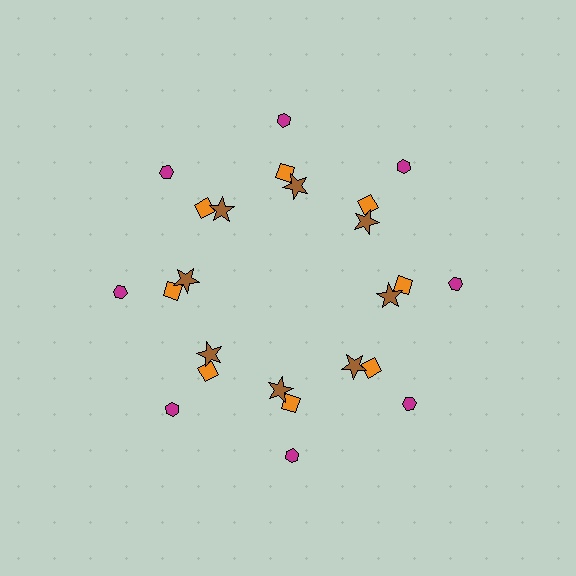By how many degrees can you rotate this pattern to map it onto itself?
The pattern maps onto itself every 45 degrees of rotation.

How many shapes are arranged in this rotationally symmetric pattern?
There are 24 shapes, arranged in 8 groups of 3.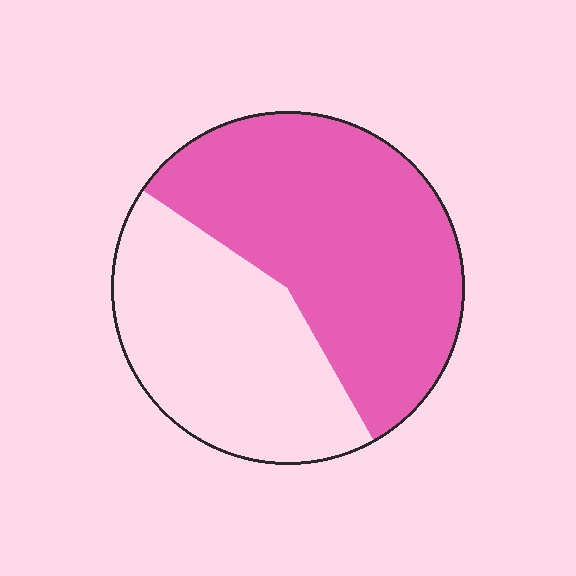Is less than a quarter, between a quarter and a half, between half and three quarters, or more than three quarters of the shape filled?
Between half and three quarters.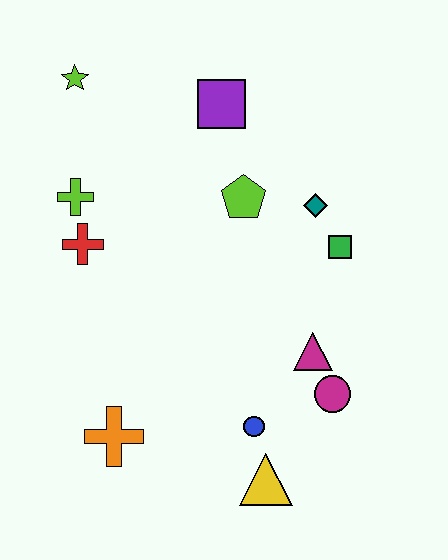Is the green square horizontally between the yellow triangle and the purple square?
No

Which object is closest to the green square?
The teal diamond is closest to the green square.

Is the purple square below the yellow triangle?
No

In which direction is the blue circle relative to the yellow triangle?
The blue circle is above the yellow triangle.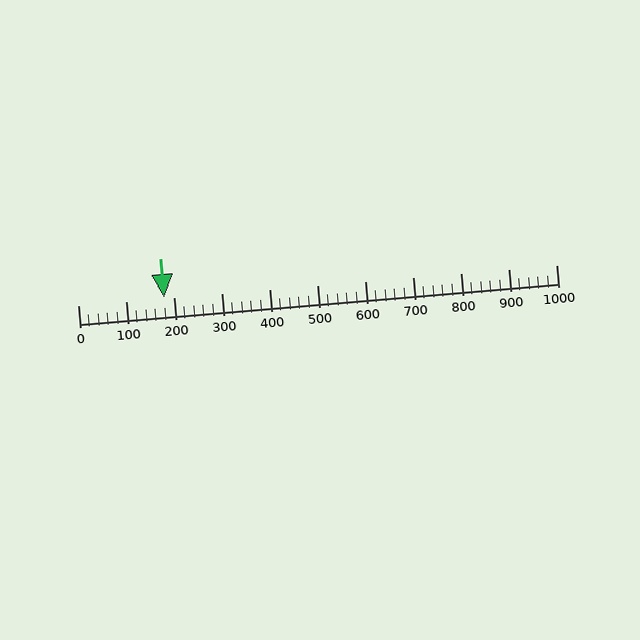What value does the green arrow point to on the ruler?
The green arrow points to approximately 180.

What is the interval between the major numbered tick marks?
The major tick marks are spaced 100 units apart.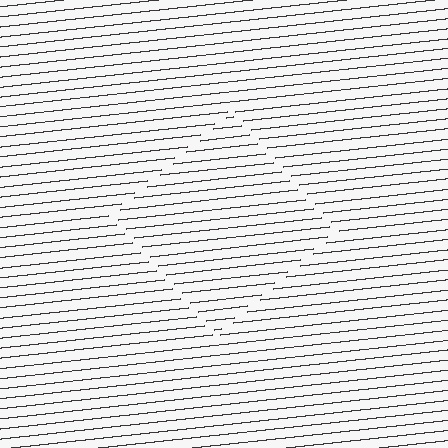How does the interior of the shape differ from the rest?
The interior of the shape contains the same grating, shifted by half a period — the contour is defined by the phase discontinuity where line-ends from the inner and outer gratings abut.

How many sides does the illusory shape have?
4 sides — the line-ends trace a square.